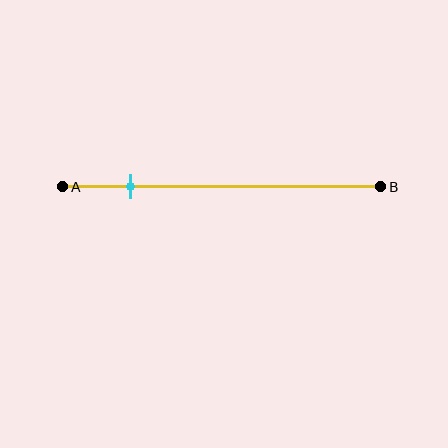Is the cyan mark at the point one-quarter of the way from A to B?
No, the mark is at about 20% from A, not at the 25% one-quarter point.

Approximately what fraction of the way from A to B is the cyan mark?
The cyan mark is approximately 20% of the way from A to B.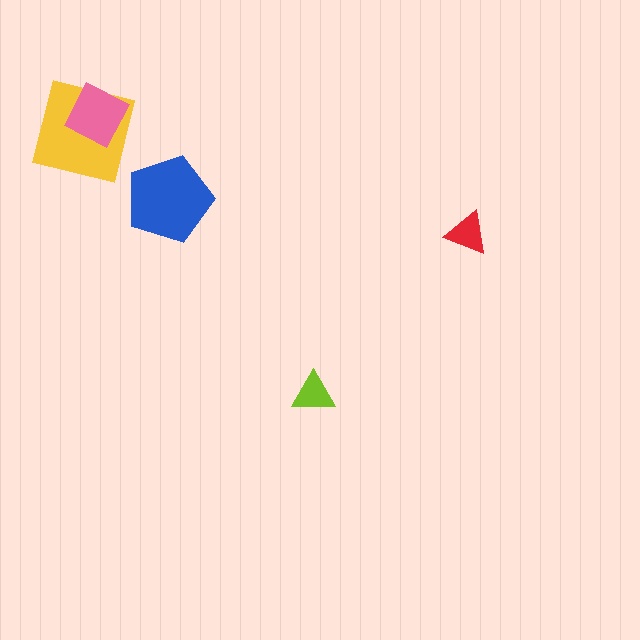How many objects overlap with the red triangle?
0 objects overlap with the red triangle.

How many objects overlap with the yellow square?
1 object overlaps with the yellow square.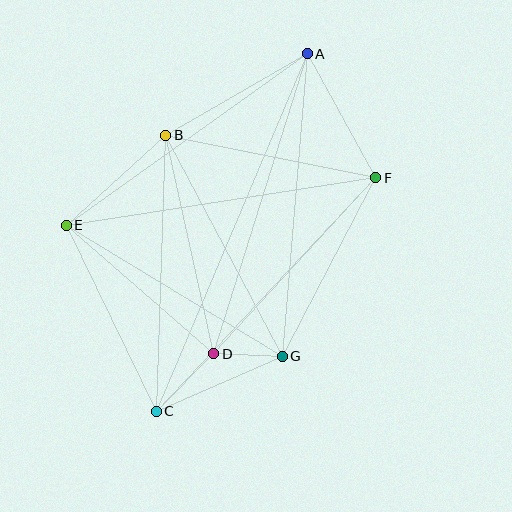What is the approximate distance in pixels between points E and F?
The distance between E and F is approximately 313 pixels.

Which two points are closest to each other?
Points D and G are closest to each other.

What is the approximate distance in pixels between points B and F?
The distance between B and F is approximately 214 pixels.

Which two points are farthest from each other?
Points A and C are farthest from each other.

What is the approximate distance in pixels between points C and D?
The distance between C and D is approximately 81 pixels.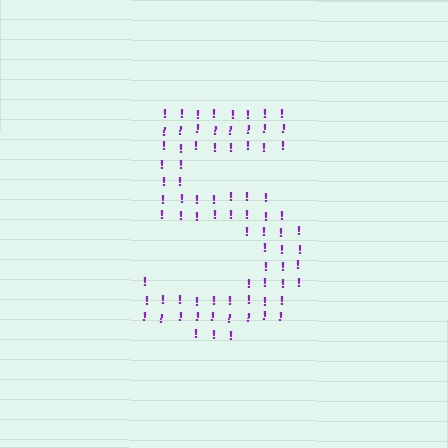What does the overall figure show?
The overall figure shows the digit 5.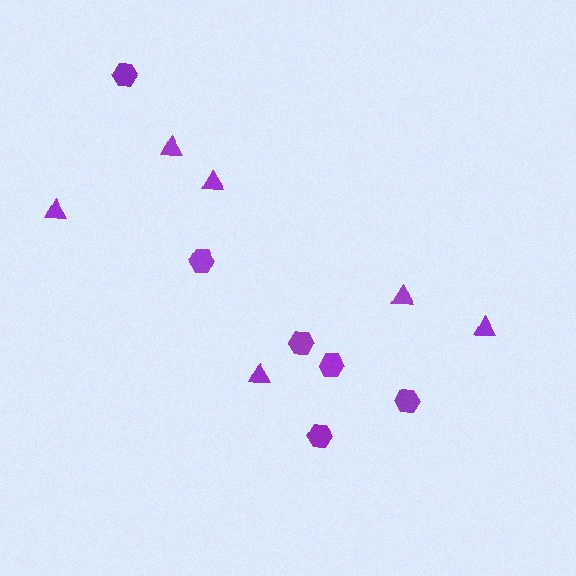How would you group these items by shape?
There are 2 groups: one group of triangles (6) and one group of hexagons (6).